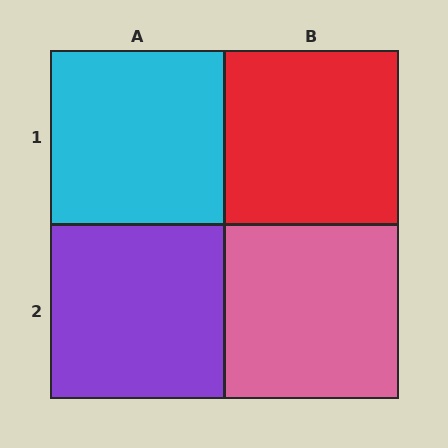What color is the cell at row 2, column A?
Purple.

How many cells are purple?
1 cell is purple.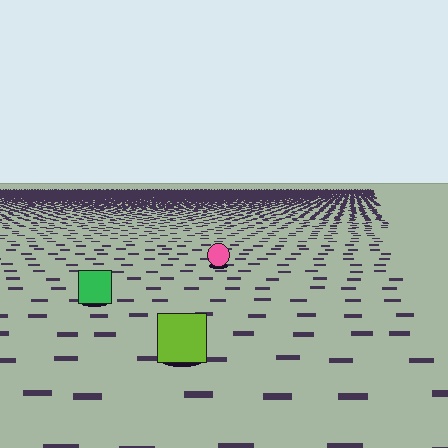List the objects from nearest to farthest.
From nearest to farthest: the lime square, the green square, the pink circle.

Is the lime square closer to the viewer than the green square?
Yes. The lime square is closer — you can tell from the texture gradient: the ground texture is coarser near it.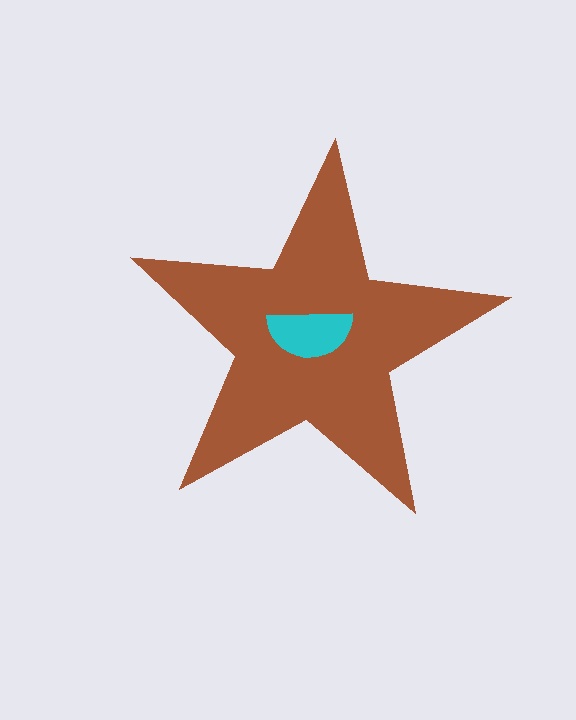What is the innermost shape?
The cyan semicircle.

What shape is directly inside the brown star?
The cyan semicircle.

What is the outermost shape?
The brown star.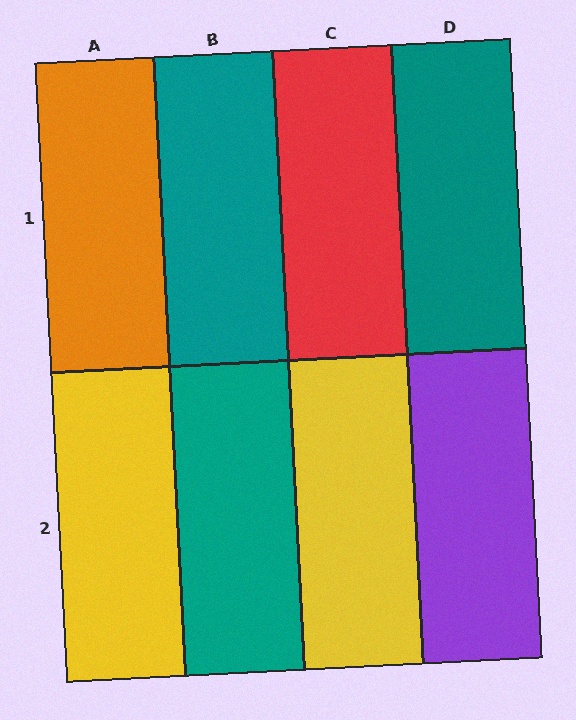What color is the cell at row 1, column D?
Teal.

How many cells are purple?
1 cell is purple.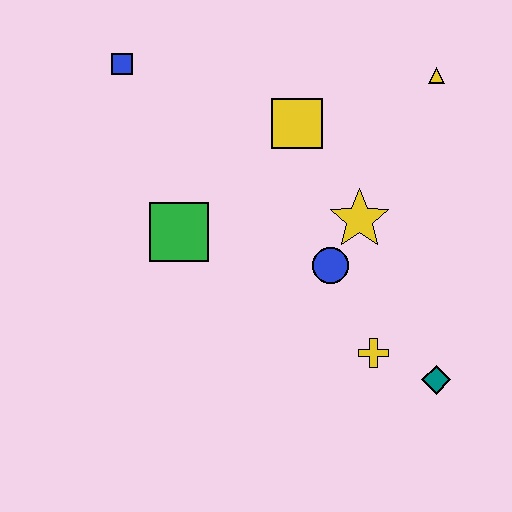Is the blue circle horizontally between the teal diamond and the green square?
Yes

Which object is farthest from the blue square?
The teal diamond is farthest from the blue square.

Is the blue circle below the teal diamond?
No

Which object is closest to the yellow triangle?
The yellow square is closest to the yellow triangle.